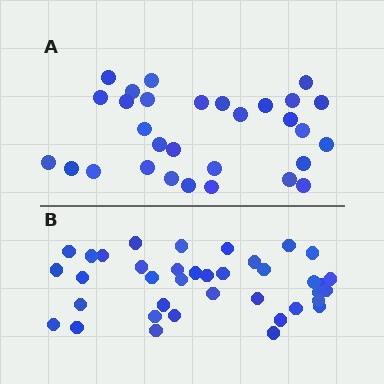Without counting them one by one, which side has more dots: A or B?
Region B (the bottom region) has more dots.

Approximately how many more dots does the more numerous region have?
Region B has roughly 8 or so more dots than region A.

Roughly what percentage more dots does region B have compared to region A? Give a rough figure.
About 25% more.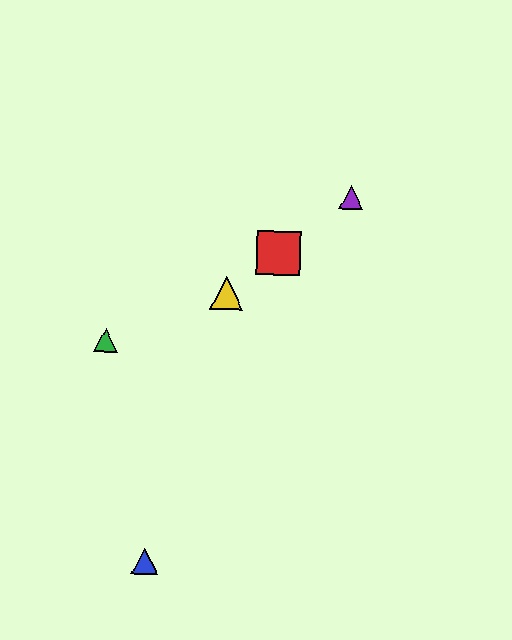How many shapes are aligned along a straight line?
3 shapes (the red square, the yellow triangle, the purple triangle) are aligned along a straight line.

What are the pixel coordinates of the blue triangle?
The blue triangle is at (145, 561).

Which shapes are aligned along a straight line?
The red square, the yellow triangle, the purple triangle are aligned along a straight line.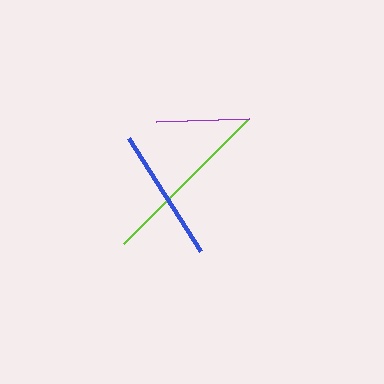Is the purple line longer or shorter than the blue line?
The blue line is longer than the purple line.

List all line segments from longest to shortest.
From longest to shortest: lime, blue, purple.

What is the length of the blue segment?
The blue segment is approximately 134 pixels long.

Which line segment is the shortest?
The purple line is the shortest at approximately 92 pixels.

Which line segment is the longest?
The lime line is the longest at approximately 176 pixels.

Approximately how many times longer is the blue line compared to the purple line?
The blue line is approximately 1.4 times the length of the purple line.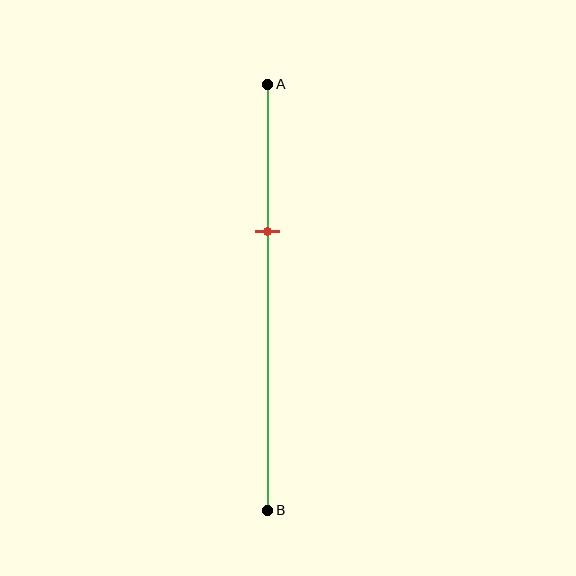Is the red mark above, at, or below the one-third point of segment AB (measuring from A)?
The red mark is approximately at the one-third point of segment AB.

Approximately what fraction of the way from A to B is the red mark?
The red mark is approximately 35% of the way from A to B.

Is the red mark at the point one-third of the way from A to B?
Yes, the mark is approximately at the one-third point.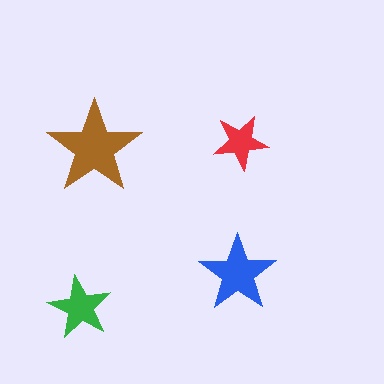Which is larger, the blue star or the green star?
The blue one.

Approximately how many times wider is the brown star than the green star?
About 1.5 times wider.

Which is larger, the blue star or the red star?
The blue one.